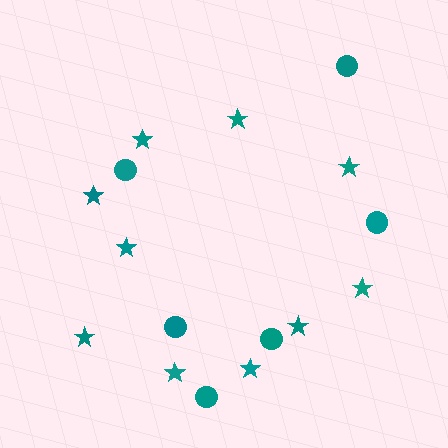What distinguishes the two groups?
There are 2 groups: one group of circles (6) and one group of stars (10).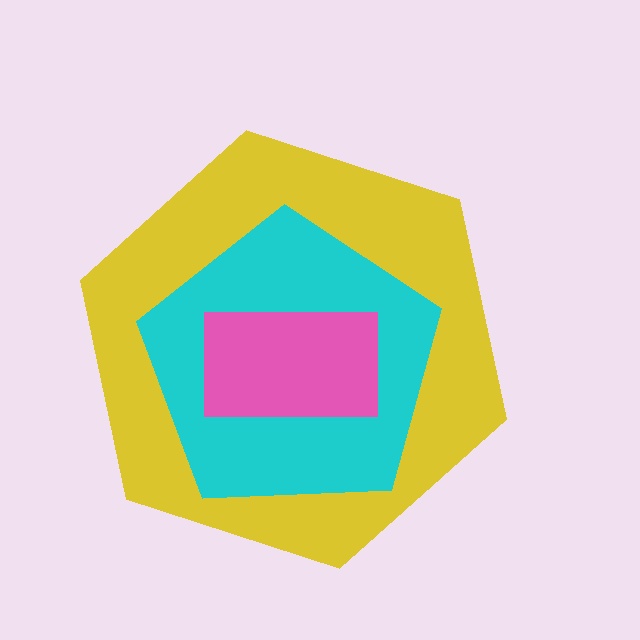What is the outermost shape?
The yellow hexagon.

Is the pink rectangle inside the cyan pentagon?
Yes.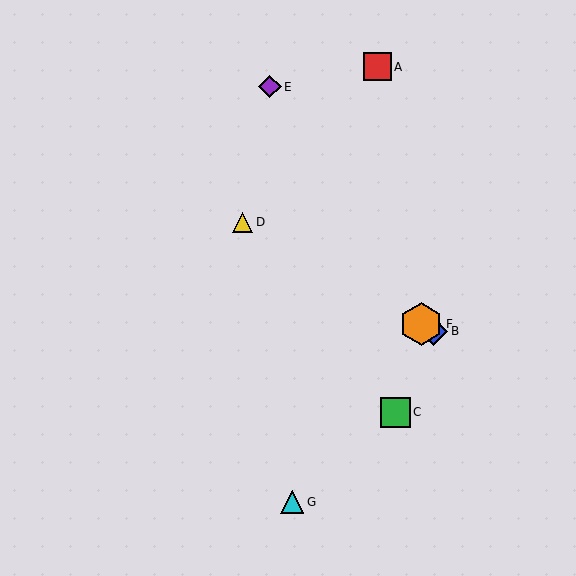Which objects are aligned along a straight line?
Objects B, D, F are aligned along a straight line.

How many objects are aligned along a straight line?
3 objects (B, D, F) are aligned along a straight line.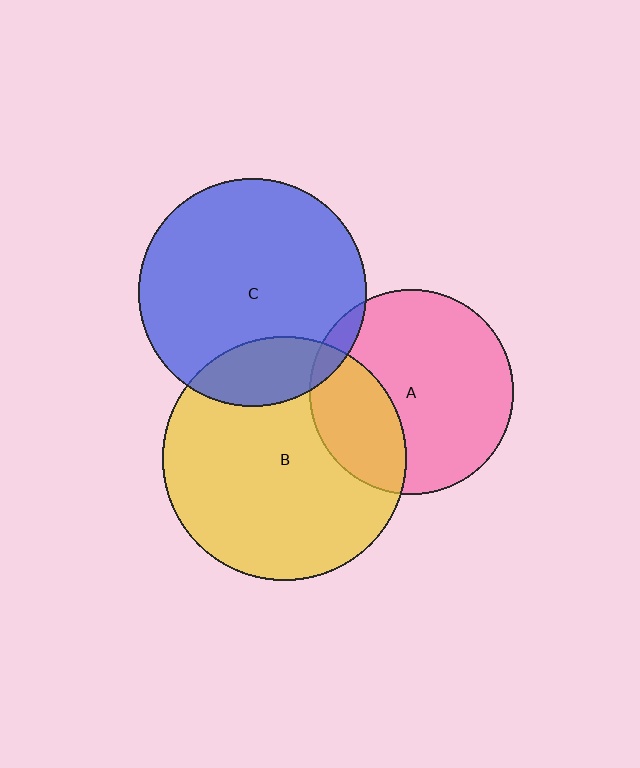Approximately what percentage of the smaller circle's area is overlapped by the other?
Approximately 30%.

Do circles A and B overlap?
Yes.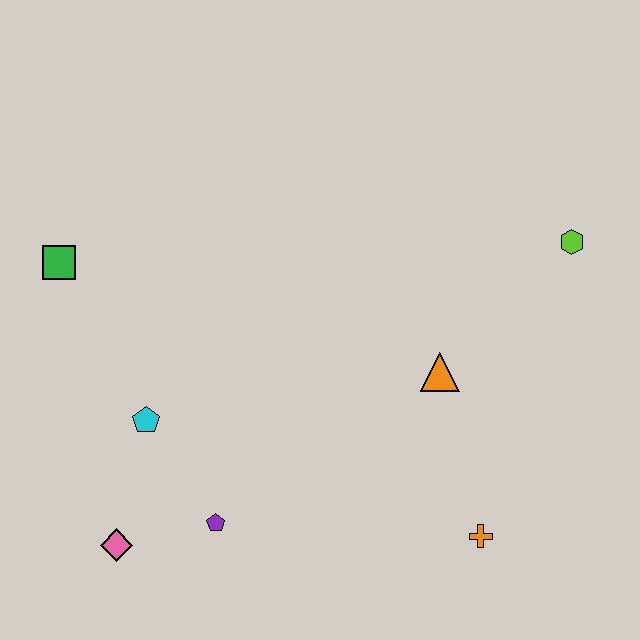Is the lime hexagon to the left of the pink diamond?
No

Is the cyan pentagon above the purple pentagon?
Yes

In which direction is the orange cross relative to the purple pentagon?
The orange cross is to the right of the purple pentagon.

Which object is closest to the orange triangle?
The orange cross is closest to the orange triangle.